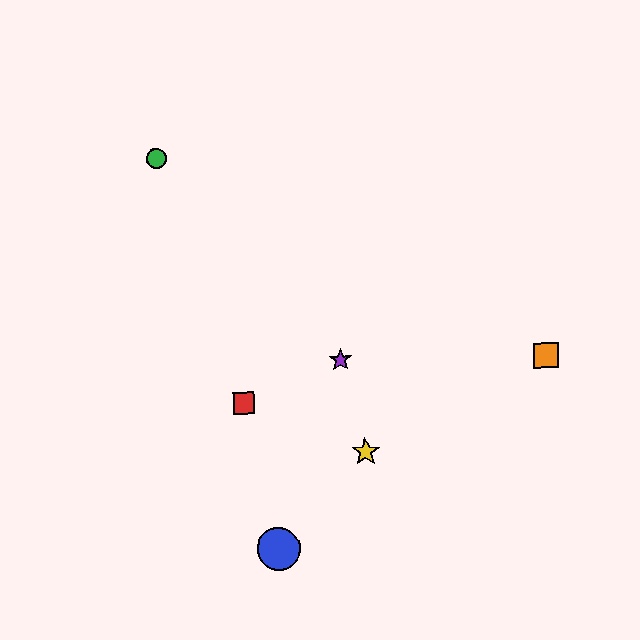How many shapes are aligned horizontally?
2 shapes (the purple star, the orange square) are aligned horizontally.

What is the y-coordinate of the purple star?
The purple star is at y≈360.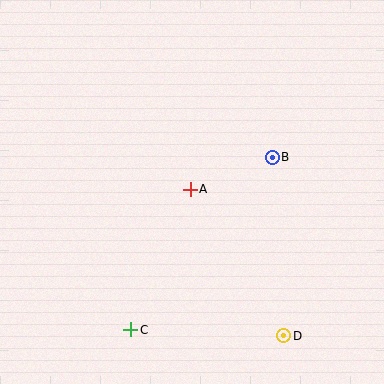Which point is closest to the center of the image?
Point A at (190, 189) is closest to the center.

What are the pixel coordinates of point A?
Point A is at (190, 189).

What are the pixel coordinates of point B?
Point B is at (272, 157).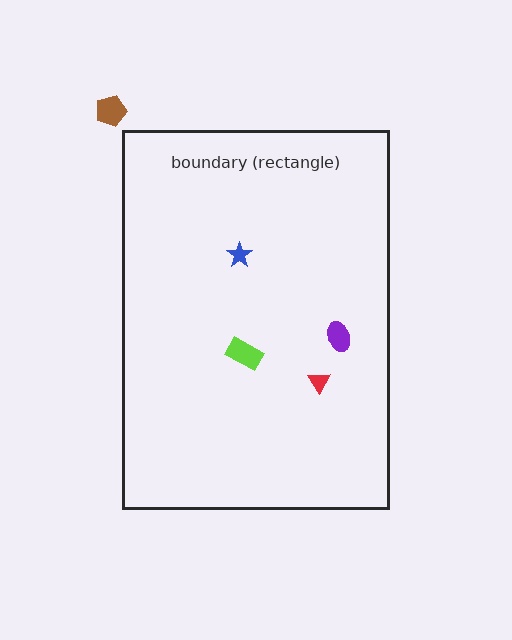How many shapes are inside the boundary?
4 inside, 1 outside.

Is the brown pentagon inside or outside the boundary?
Outside.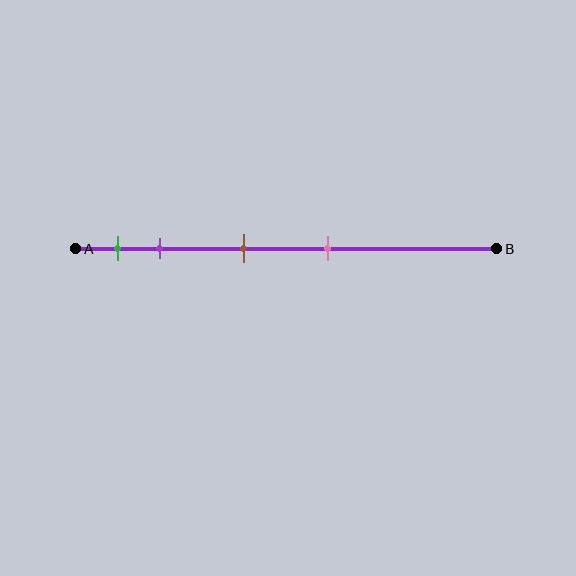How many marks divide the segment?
There are 4 marks dividing the segment.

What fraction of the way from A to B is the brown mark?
The brown mark is approximately 40% (0.4) of the way from A to B.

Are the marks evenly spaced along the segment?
No, the marks are not evenly spaced.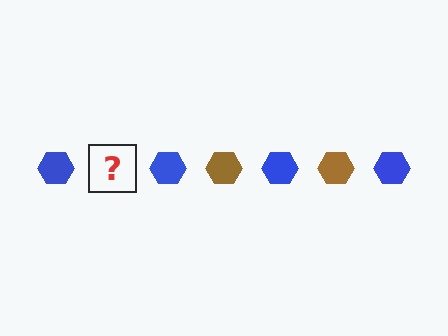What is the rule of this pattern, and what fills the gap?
The rule is that the pattern cycles through blue, brown hexagons. The gap should be filled with a brown hexagon.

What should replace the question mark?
The question mark should be replaced with a brown hexagon.